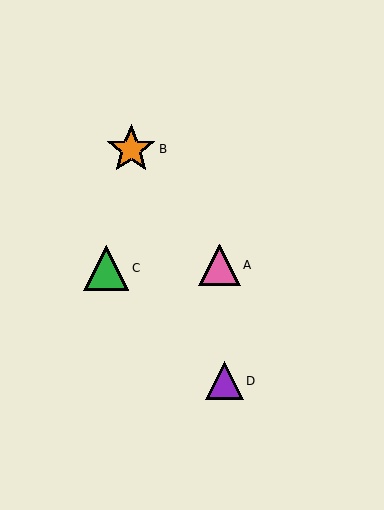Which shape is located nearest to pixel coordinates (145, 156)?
The orange star (labeled B) at (131, 149) is nearest to that location.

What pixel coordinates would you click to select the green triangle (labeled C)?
Click at (106, 268) to select the green triangle C.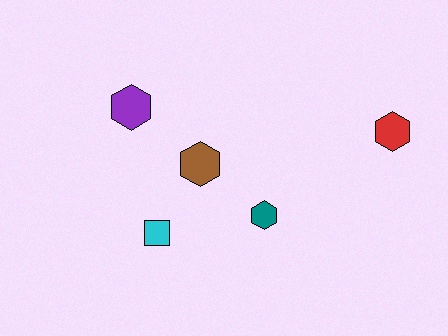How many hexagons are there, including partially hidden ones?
There are 4 hexagons.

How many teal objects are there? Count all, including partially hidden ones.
There is 1 teal object.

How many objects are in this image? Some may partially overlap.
There are 5 objects.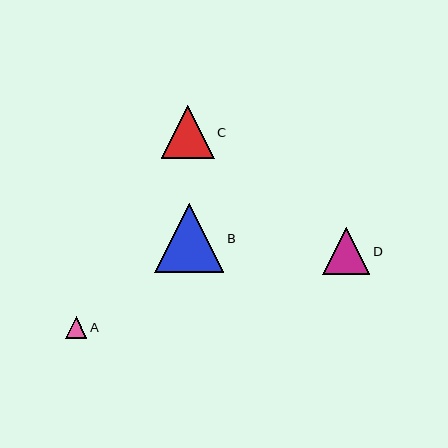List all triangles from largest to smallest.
From largest to smallest: B, C, D, A.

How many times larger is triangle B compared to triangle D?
Triangle B is approximately 1.5 times the size of triangle D.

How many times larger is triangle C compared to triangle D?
Triangle C is approximately 1.1 times the size of triangle D.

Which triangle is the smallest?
Triangle A is the smallest with a size of approximately 22 pixels.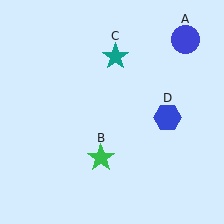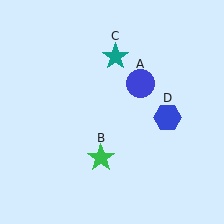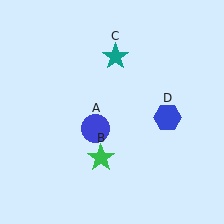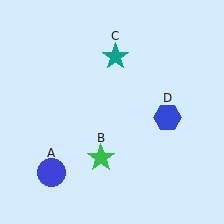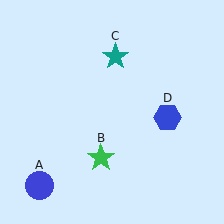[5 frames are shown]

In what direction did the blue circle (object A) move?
The blue circle (object A) moved down and to the left.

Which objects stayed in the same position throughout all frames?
Green star (object B) and teal star (object C) and blue hexagon (object D) remained stationary.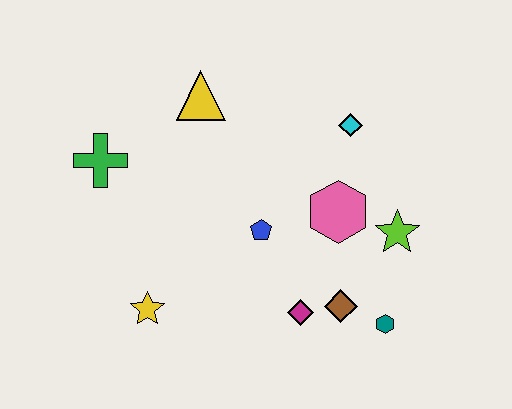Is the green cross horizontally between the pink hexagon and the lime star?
No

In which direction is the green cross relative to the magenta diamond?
The green cross is to the left of the magenta diamond.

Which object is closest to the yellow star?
The blue pentagon is closest to the yellow star.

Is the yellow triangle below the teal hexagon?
No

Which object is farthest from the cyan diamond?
The yellow star is farthest from the cyan diamond.